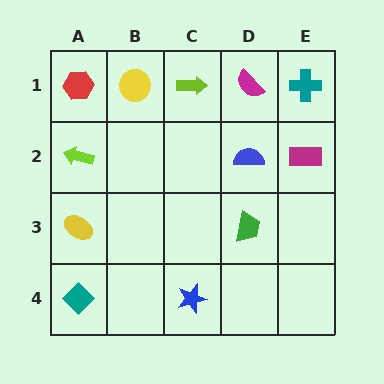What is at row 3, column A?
A yellow ellipse.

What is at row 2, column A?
A lime arrow.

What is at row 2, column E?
A magenta rectangle.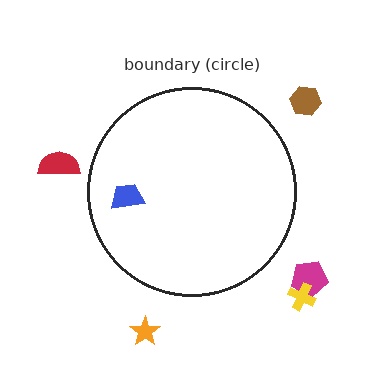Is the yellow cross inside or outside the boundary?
Outside.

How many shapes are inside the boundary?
1 inside, 5 outside.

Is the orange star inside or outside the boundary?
Outside.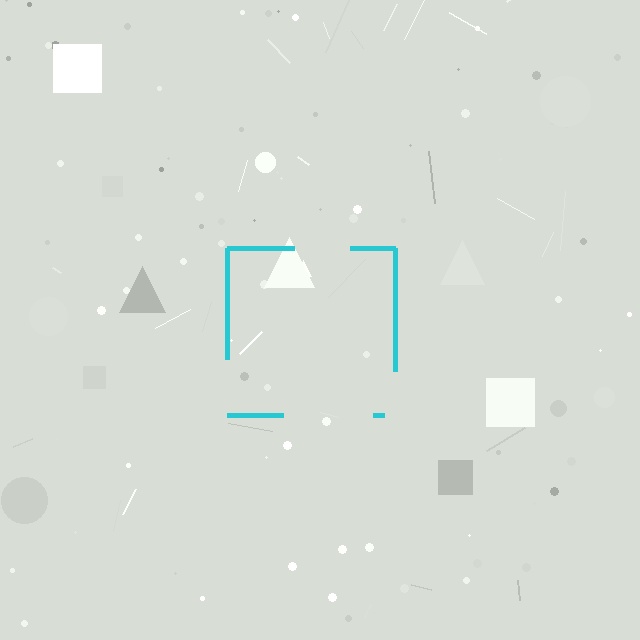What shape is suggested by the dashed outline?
The dashed outline suggests a square.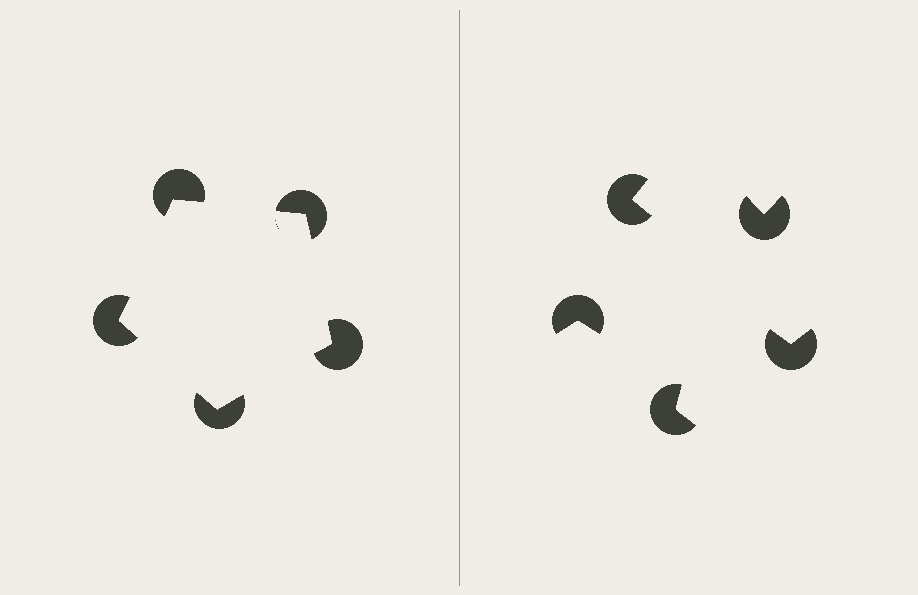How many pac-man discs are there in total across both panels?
10 — 5 on each side.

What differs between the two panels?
The pac-man discs are positioned identically on both sides; only the wedge orientations differ. On the left they align to a pentagon; on the right they are misaligned.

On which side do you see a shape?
An illusory pentagon appears on the left side. On the right side the wedge cuts are rotated, so no coherent shape forms.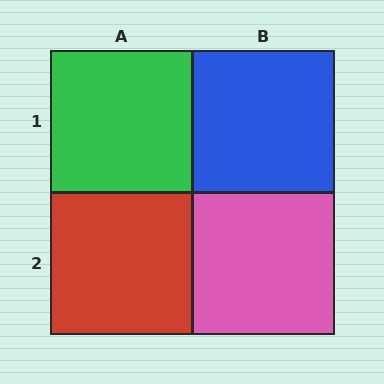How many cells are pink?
1 cell is pink.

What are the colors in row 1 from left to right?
Green, blue.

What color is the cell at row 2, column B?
Pink.